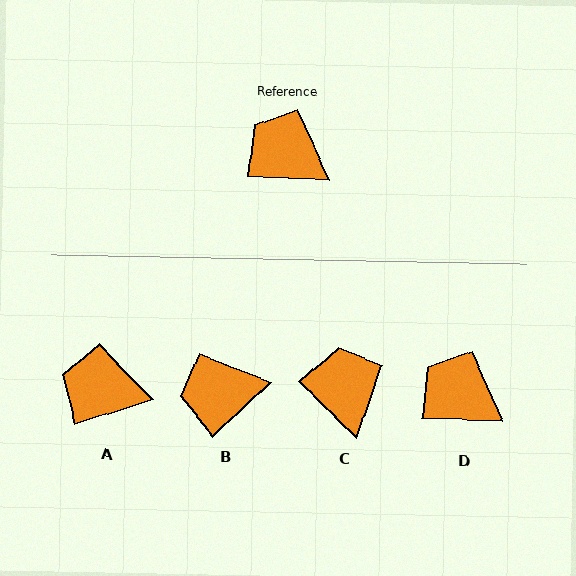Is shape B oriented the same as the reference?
No, it is off by about 46 degrees.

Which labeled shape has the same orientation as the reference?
D.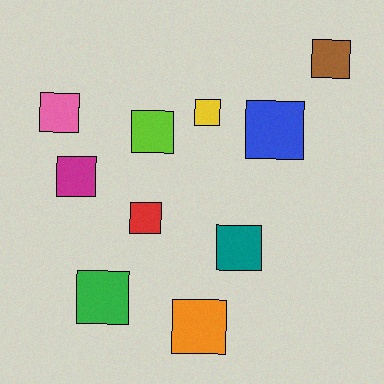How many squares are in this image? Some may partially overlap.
There are 10 squares.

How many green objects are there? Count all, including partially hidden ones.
There is 1 green object.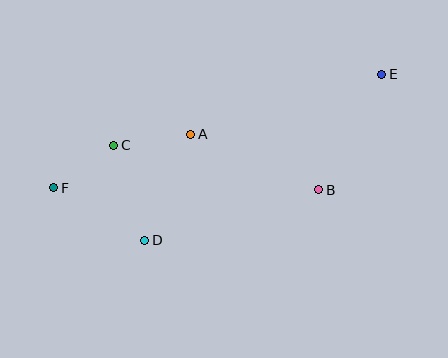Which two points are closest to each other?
Points C and F are closest to each other.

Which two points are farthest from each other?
Points E and F are farthest from each other.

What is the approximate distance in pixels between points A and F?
The distance between A and F is approximately 147 pixels.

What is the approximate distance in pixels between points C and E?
The distance between C and E is approximately 277 pixels.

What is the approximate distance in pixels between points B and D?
The distance between B and D is approximately 181 pixels.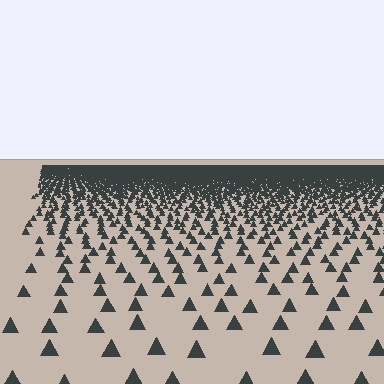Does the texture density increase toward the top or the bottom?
Density increases toward the top.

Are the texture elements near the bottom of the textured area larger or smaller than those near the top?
Larger. Near the bottom, elements are closer to the viewer and appear at a bigger on-screen size.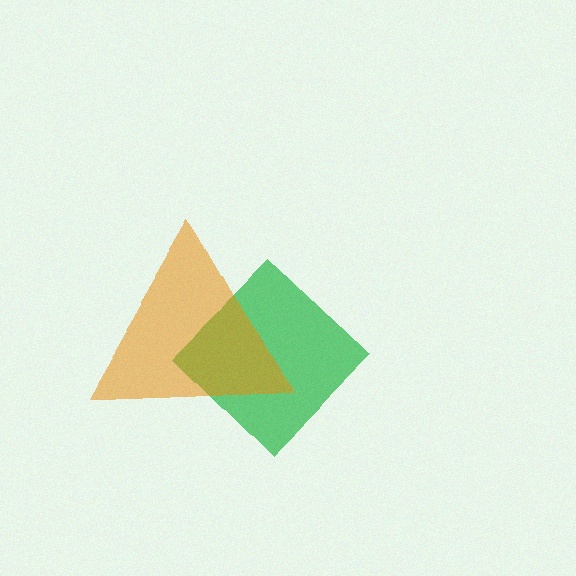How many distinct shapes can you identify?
There are 2 distinct shapes: a green diamond, an orange triangle.